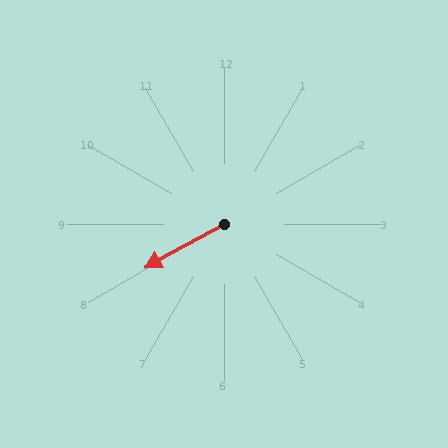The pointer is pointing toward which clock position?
Roughly 8 o'clock.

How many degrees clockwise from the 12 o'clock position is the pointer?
Approximately 242 degrees.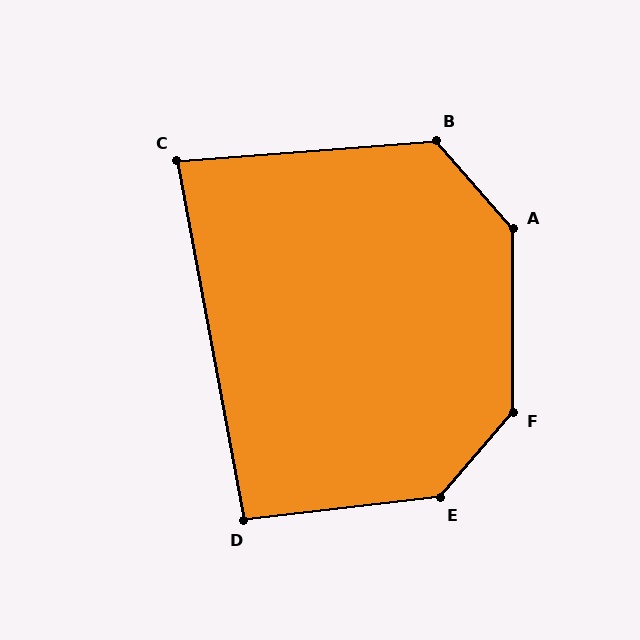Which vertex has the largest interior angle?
F, at approximately 139 degrees.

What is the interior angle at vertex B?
Approximately 127 degrees (obtuse).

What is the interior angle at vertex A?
Approximately 139 degrees (obtuse).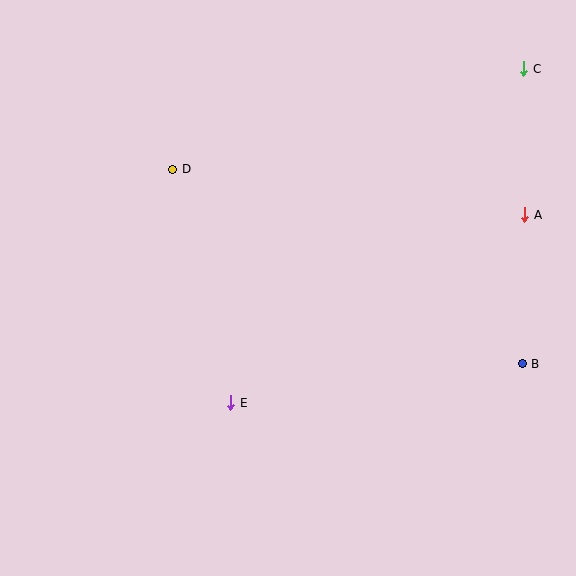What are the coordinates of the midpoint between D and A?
The midpoint between D and A is at (349, 192).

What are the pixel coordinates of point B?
Point B is at (522, 364).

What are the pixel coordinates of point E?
Point E is at (231, 403).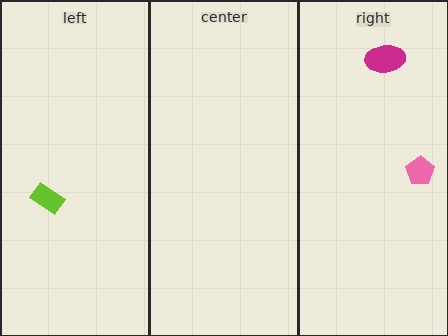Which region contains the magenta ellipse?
The right region.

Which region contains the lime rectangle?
The left region.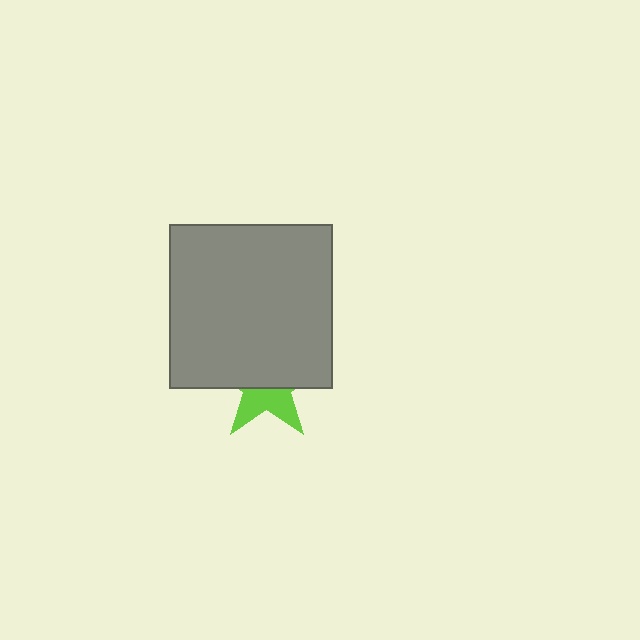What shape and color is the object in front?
The object in front is a gray square.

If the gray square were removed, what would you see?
You would see the complete lime star.